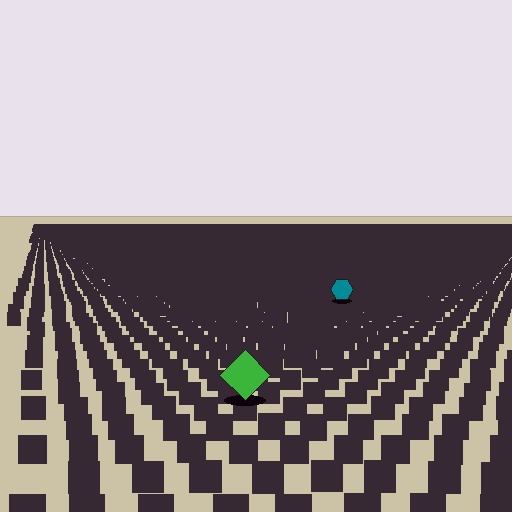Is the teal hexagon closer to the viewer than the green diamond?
No. The green diamond is closer — you can tell from the texture gradient: the ground texture is coarser near it.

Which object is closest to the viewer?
The green diamond is closest. The texture marks near it are larger and more spread out.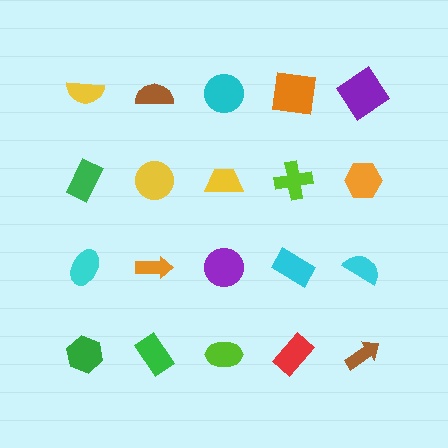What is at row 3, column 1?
A cyan ellipse.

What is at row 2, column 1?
A green rectangle.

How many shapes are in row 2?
5 shapes.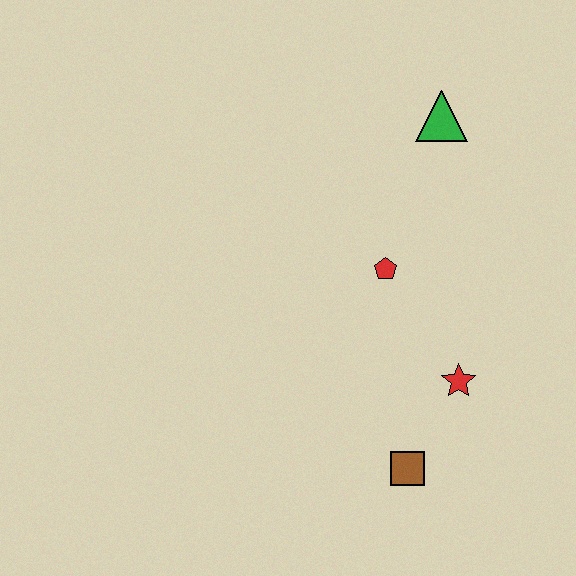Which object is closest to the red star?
The brown square is closest to the red star.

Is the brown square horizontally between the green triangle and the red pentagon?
Yes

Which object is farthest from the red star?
The green triangle is farthest from the red star.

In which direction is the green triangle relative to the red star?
The green triangle is above the red star.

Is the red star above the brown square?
Yes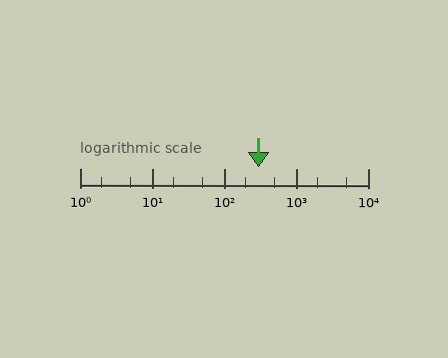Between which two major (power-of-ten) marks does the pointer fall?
The pointer is between 100 and 1000.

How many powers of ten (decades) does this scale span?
The scale spans 4 decades, from 1 to 10000.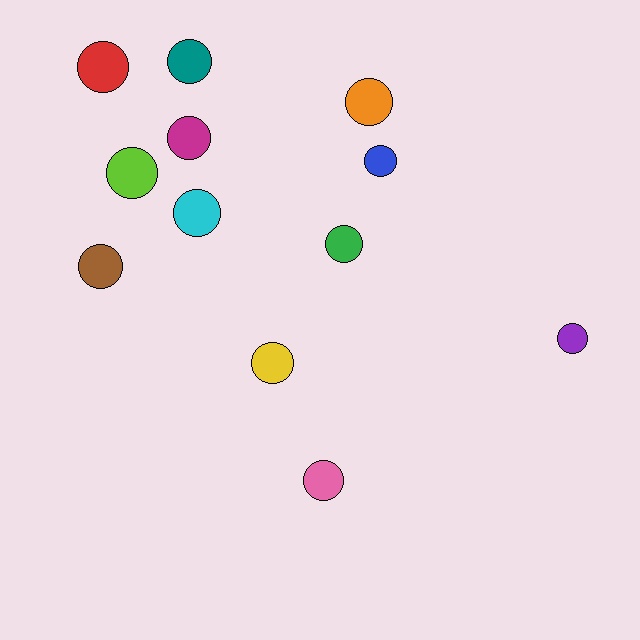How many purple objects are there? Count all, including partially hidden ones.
There is 1 purple object.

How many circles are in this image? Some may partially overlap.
There are 12 circles.